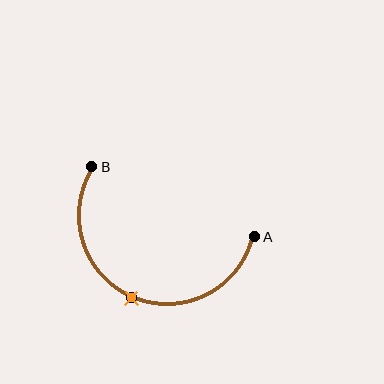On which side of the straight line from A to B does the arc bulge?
The arc bulges below the straight line connecting A and B.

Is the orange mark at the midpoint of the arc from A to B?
Yes. The orange mark lies on the arc at equal arc-length from both A and B — it is the arc midpoint.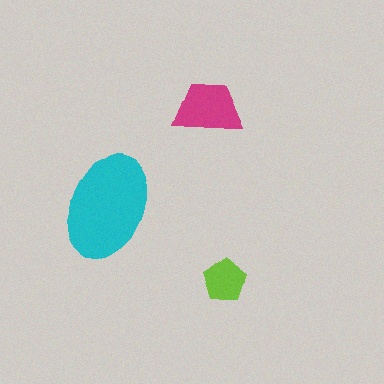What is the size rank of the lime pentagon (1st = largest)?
3rd.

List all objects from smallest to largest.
The lime pentagon, the magenta trapezoid, the cyan ellipse.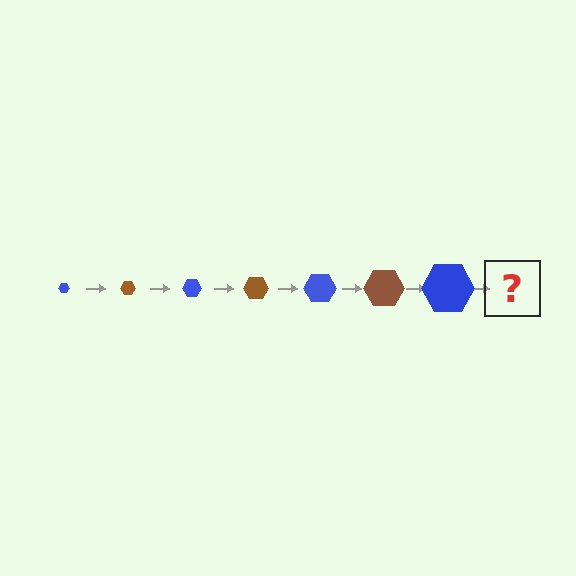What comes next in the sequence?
The next element should be a brown hexagon, larger than the previous one.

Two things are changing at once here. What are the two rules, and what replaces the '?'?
The two rules are that the hexagon grows larger each step and the color cycles through blue and brown. The '?' should be a brown hexagon, larger than the previous one.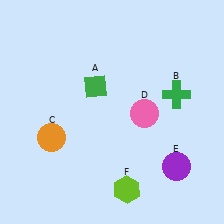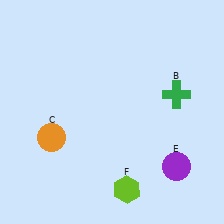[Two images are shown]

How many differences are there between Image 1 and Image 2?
There are 2 differences between the two images.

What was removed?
The pink circle (D), the green diamond (A) were removed in Image 2.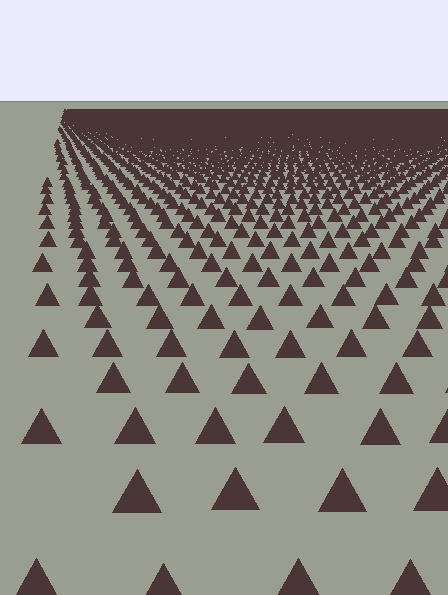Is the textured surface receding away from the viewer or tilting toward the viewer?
The surface is receding away from the viewer. Texture elements get smaller and denser toward the top.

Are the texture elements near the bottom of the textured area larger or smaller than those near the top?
Larger. Near the bottom, elements are closer to the viewer and appear at a bigger on-screen size.